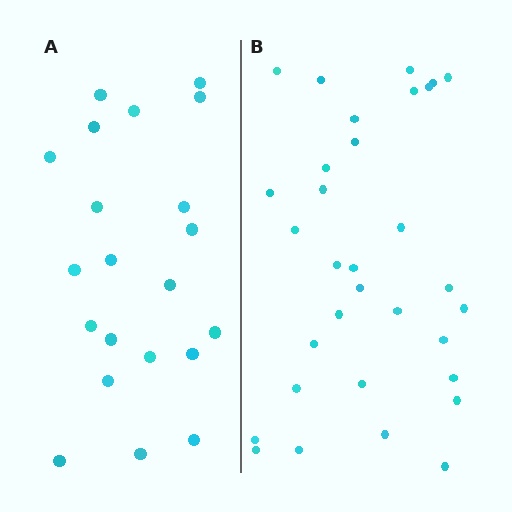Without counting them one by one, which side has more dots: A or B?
Region B (the right region) has more dots.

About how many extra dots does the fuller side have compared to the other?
Region B has roughly 12 or so more dots than region A.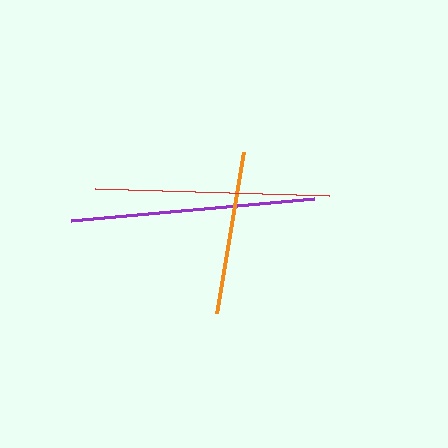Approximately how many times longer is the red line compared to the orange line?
The red line is approximately 1.4 times the length of the orange line.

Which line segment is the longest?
The purple line is the longest at approximately 244 pixels.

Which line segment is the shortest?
The orange line is the shortest at approximately 163 pixels.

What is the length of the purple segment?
The purple segment is approximately 244 pixels long.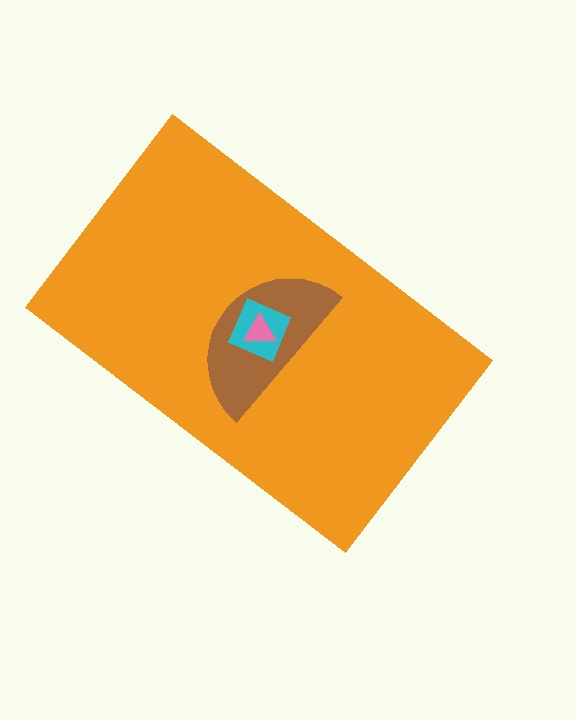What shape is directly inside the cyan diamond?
The pink triangle.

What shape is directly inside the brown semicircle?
The cyan diamond.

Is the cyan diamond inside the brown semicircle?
Yes.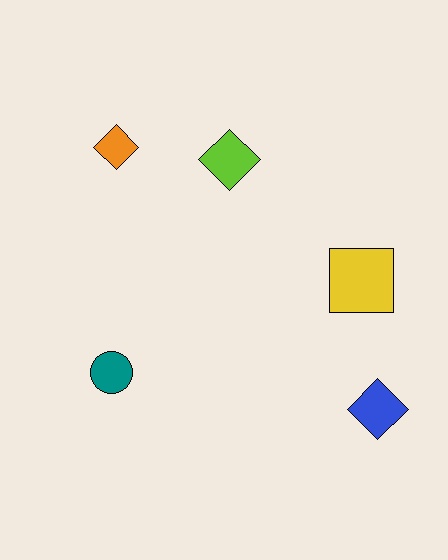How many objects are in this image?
There are 5 objects.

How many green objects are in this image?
There are no green objects.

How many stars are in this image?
There are no stars.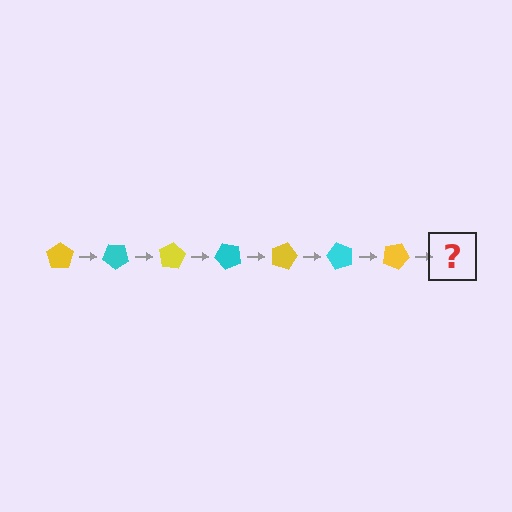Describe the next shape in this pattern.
It should be a cyan pentagon, rotated 280 degrees from the start.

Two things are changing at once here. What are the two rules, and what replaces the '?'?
The two rules are that it rotates 40 degrees each step and the color cycles through yellow and cyan. The '?' should be a cyan pentagon, rotated 280 degrees from the start.